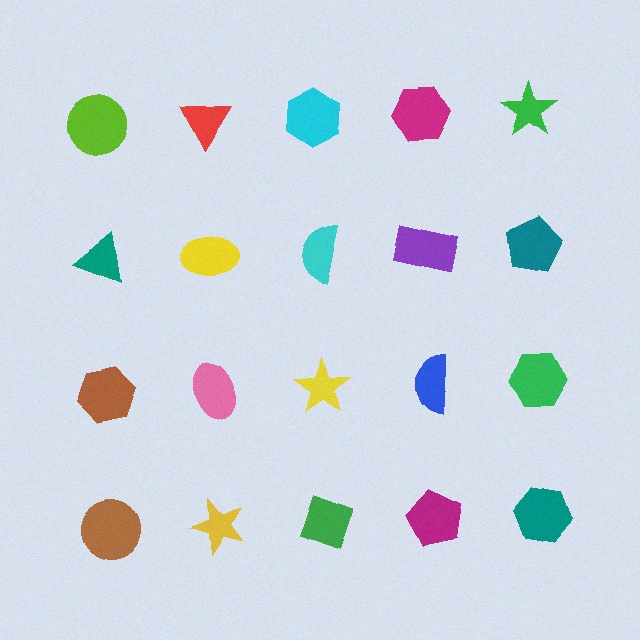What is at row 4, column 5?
A teal hexagon.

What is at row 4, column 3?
A green diamond.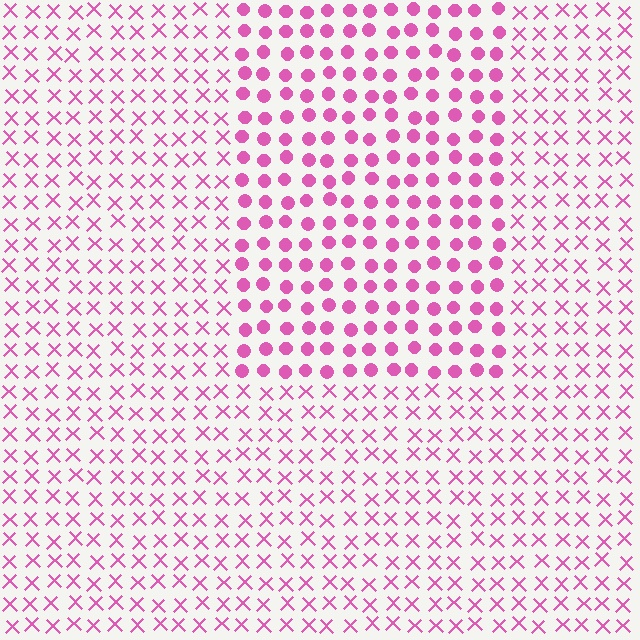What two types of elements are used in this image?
The image uses circles inside the rectangle region and X marks outside it.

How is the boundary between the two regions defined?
The boundary is defined by a change in element shape: circles inside vs. X marks outside. All elements share the same color and spacing.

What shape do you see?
I see a rectangle.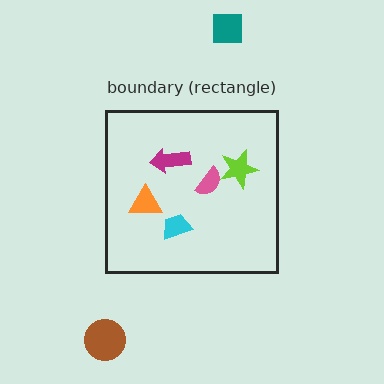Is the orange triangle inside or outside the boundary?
Inside.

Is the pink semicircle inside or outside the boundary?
Inside.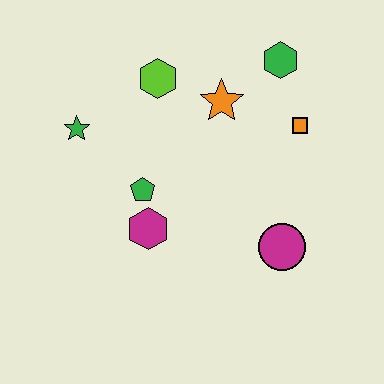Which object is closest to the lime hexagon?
The orange star is closest to the lime hexagon.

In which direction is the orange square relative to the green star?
The orange square is to the right of the green star.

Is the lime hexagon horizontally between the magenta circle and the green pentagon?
Yes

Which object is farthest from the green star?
The magenta circle is farthest from the green star.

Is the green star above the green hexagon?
No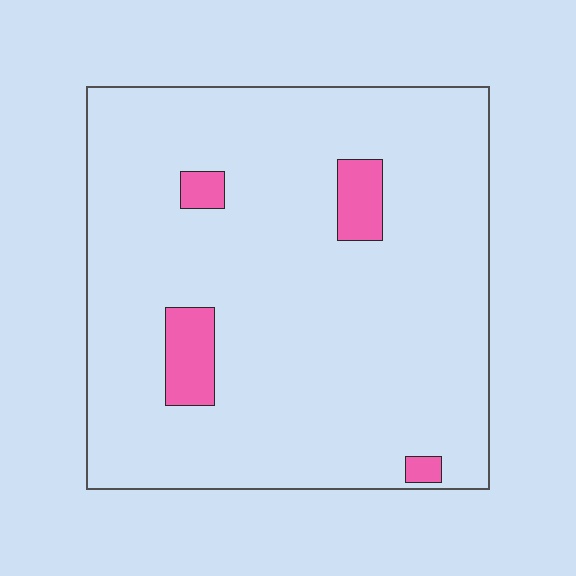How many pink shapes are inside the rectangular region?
4.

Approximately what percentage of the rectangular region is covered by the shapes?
Approximately 5%.